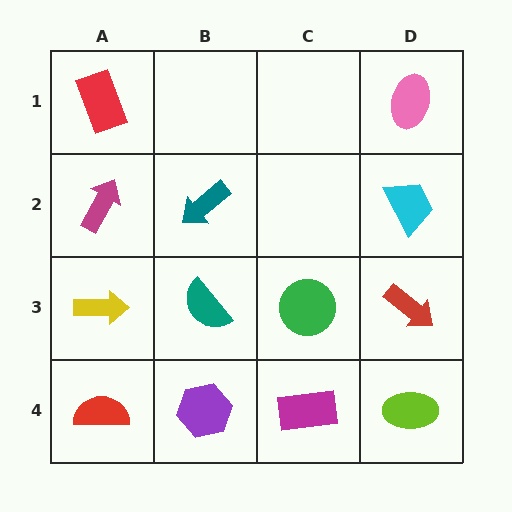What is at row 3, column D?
A red arrow.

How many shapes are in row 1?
2 shapes.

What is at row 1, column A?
A red rectangle.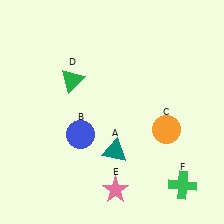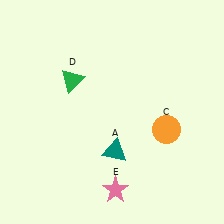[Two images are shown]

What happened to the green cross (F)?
The green cross (F) was removed in Image 2. It was in the bottom-right area of Image 1.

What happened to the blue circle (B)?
The blue circle (B) was removed in Image 2. It was in the bottom-left area of Image 1.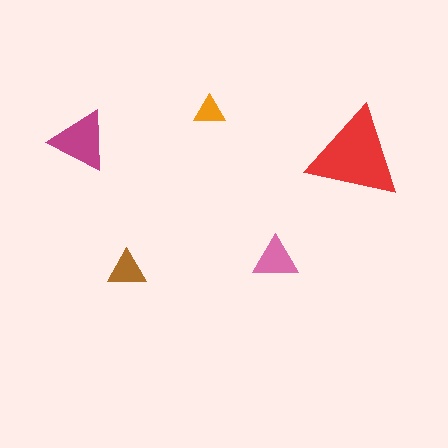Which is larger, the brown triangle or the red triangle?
The red one.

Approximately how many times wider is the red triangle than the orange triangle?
About 3 times wider.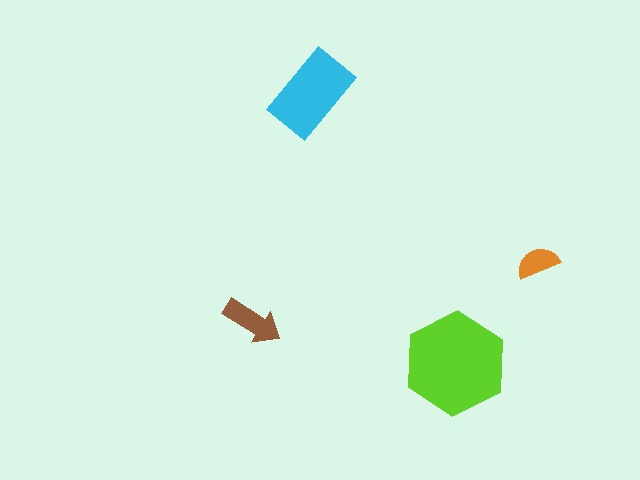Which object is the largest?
The lime hexagon.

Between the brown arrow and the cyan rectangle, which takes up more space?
The cyan rectangle.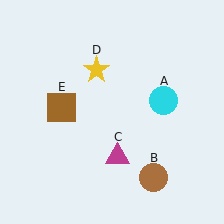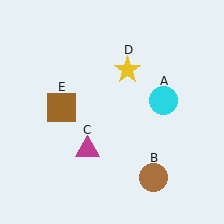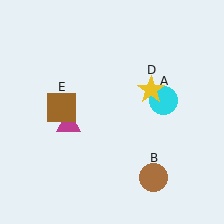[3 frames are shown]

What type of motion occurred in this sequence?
The magenta triangle (object C), yellow star (object D) rotated clockwise around the center of the scene.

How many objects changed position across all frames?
2 objects changed position: magenta triangle (object C), yellow star (object D).